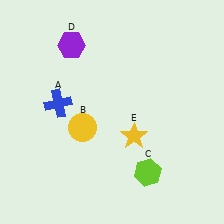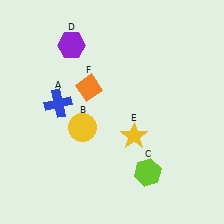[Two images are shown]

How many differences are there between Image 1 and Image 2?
There is 1 difference between the two images.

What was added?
An orange diamond (F) was added in Image 2.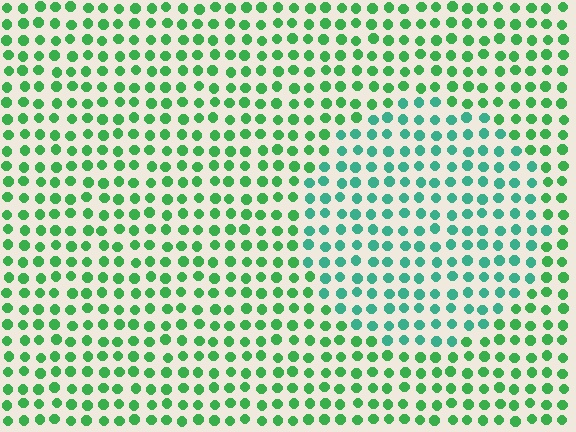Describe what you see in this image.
The image is filled with small green elements in a uniform arrangement. A circle-shaped region is visible where the elements are tinted to a slightly different hue, forming a subtle color boundary.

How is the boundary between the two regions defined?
The boundary is defined purely by a slight shift in hue (about 33 degrees). Spacing, size, and orientation are identical on both sides.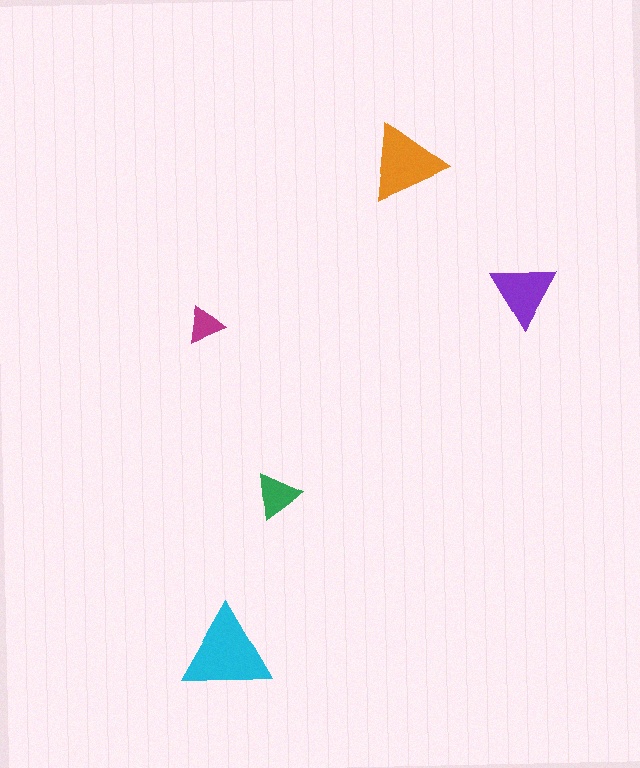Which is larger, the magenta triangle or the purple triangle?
The purple one.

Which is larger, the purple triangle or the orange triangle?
The orange one.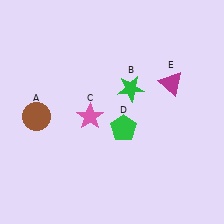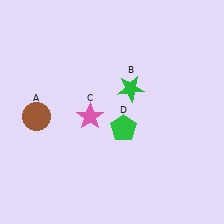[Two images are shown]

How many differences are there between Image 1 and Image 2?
There is 1 difference between the two images.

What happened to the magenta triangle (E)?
The magenta triangle (E) was removed in Image 2. It was in the top-right area of Image 1.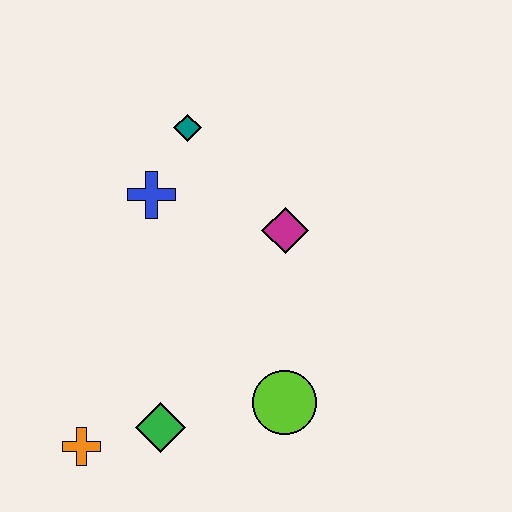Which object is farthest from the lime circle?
The teal diamond is farthest from the lime circle.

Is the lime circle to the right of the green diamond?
Yes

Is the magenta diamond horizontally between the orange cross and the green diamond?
No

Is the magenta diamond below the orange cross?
No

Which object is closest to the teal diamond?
The blue cross is closest to the teal diamond.